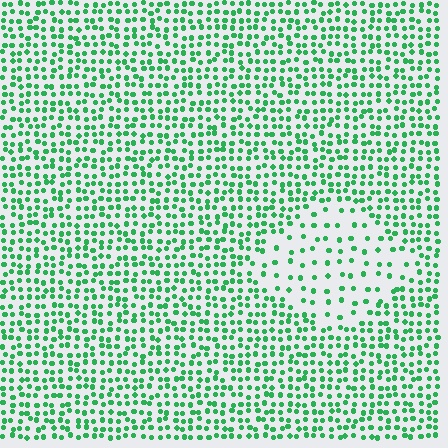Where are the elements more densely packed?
The elements are more densely packed outside the diamond boundary.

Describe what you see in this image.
The image contains small green elements arranged at two different densities. A diamond-shaped region is visible where the elements are less densely packed than the surrounding area.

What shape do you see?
I see a diamond.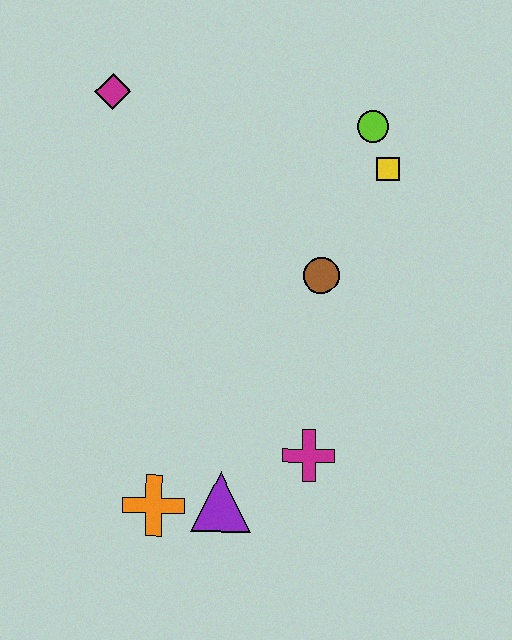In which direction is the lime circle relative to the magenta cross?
The lime circle is above the magenta cross.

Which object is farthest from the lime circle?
The orange cross is farthest from the lime circle.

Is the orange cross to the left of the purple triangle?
Yes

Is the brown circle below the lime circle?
Yes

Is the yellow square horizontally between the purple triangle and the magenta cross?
No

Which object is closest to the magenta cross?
The purple triangle is closest to the magenta cross.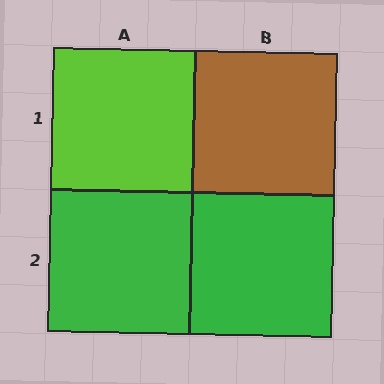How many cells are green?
2 cells are green.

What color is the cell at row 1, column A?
Lime.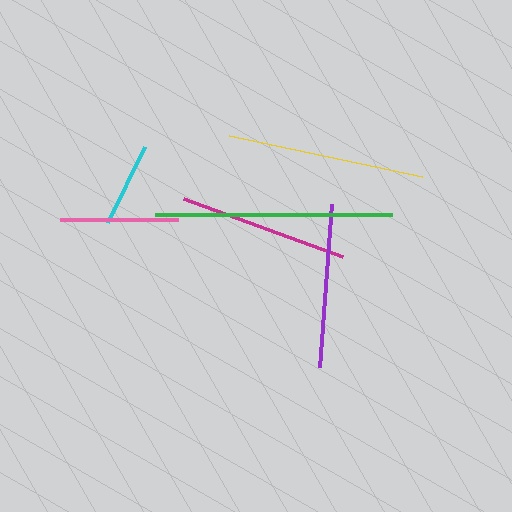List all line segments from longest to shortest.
From longest to shortest: green, yellow, magenta, purple, pink, cyan.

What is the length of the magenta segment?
The magenta segment is approximately 169 pixels long.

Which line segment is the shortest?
The cyan line is the shortest at approximately 84 pixels.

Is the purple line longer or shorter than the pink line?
The purple line is longer than the pink line.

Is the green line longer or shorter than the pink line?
The green line is longer than the pink line.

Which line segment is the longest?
The green line is the longest at approximately 237 pixels.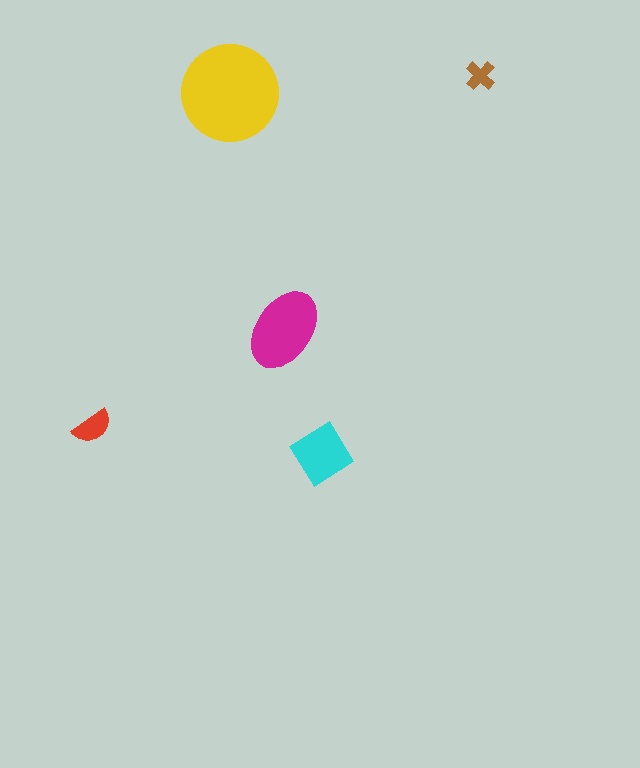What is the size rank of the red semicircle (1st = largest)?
4th.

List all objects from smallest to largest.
The brown cross, the red semicircle, the cyan diamond, the magenta ellipse, the yellow circle.